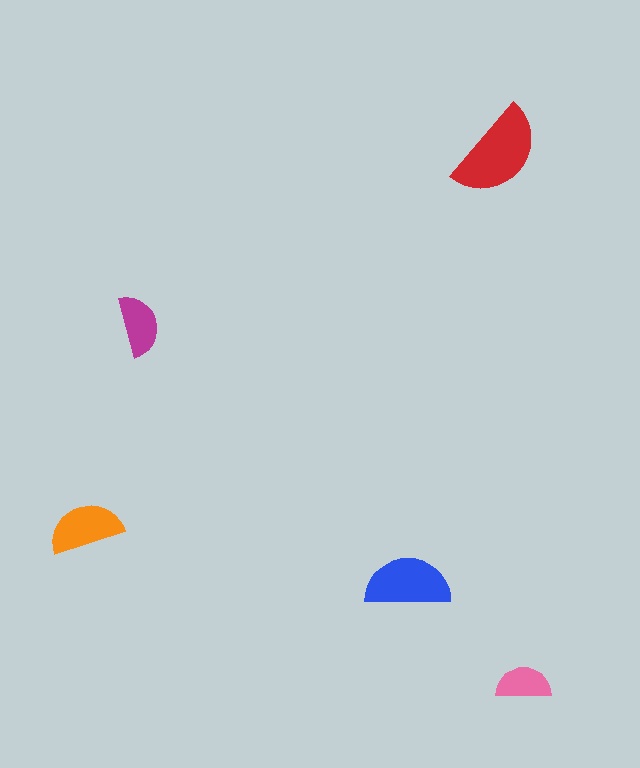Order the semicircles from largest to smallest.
the red one, the blue one, the orange one, the magenta one, the pink one.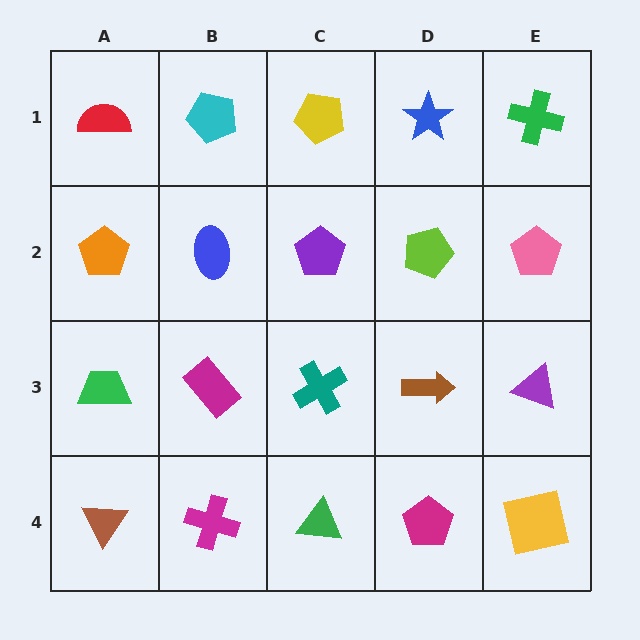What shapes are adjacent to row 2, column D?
A blue star (row 1, column D), a brown arrow (row 3, column D), a purple pentagon (row 2, column C), a pink pentagon (row 2, column E).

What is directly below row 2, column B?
A magenta rectangle.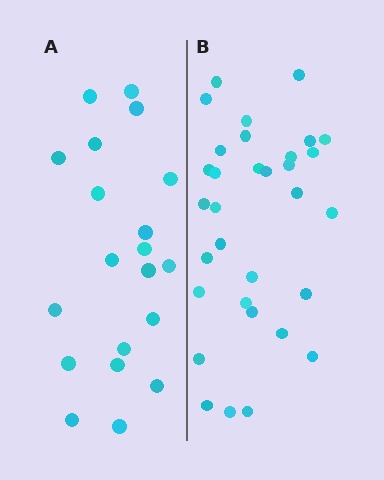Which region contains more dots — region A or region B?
Region B (the right region) has more dots.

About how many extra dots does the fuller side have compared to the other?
Region B has roughly 12 or so more dots than region A.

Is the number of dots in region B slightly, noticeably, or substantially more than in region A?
Region B has substantially more. The ratio is roughly 1.6 to 1.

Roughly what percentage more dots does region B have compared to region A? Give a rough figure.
About 60% more.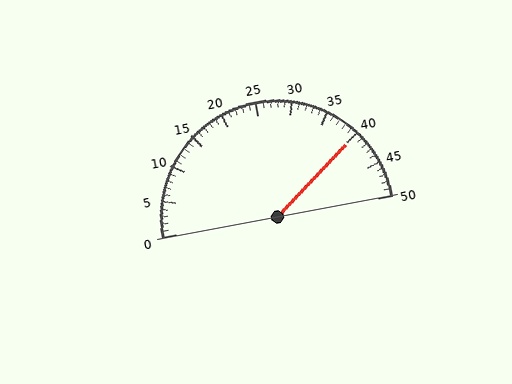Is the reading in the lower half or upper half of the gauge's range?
The reading is in the upper half of the range (0 to 50).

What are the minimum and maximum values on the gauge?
The gauge ranges from 0 to 50.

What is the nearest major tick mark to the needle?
The nearest major tick mark is 40.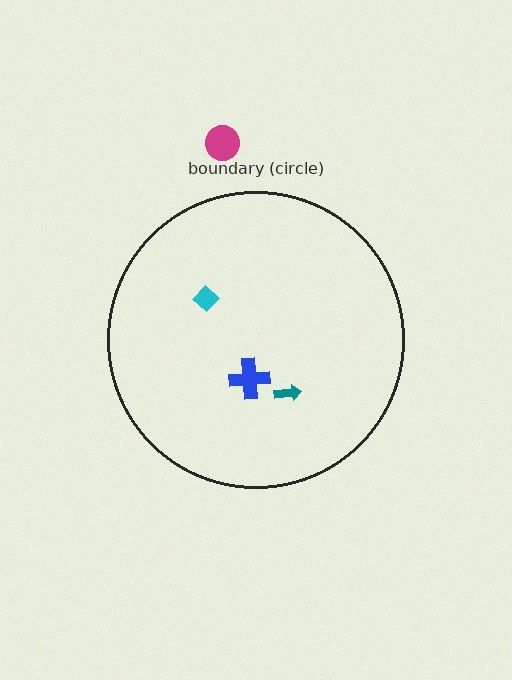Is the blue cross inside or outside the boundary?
Inside.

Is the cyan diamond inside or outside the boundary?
Inside.